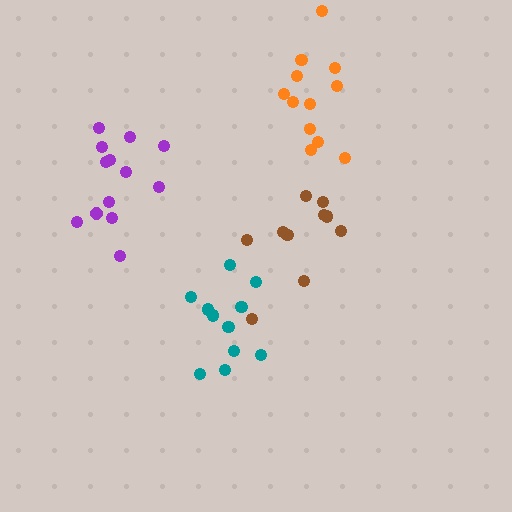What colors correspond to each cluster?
The clusters are colored: purple, teal, orange, brown.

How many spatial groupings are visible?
There are 4 spatial groupings.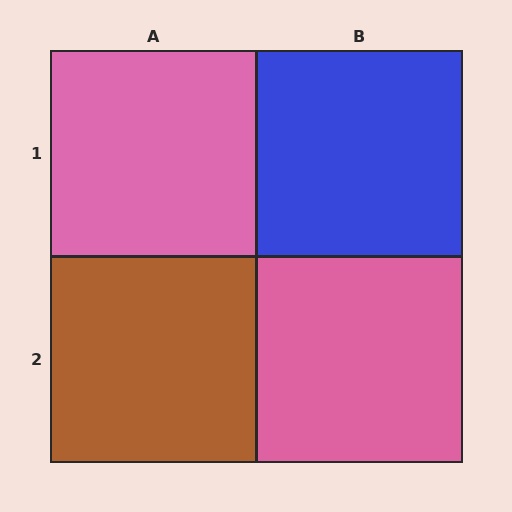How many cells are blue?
1 cell is blue.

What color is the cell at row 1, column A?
Pink.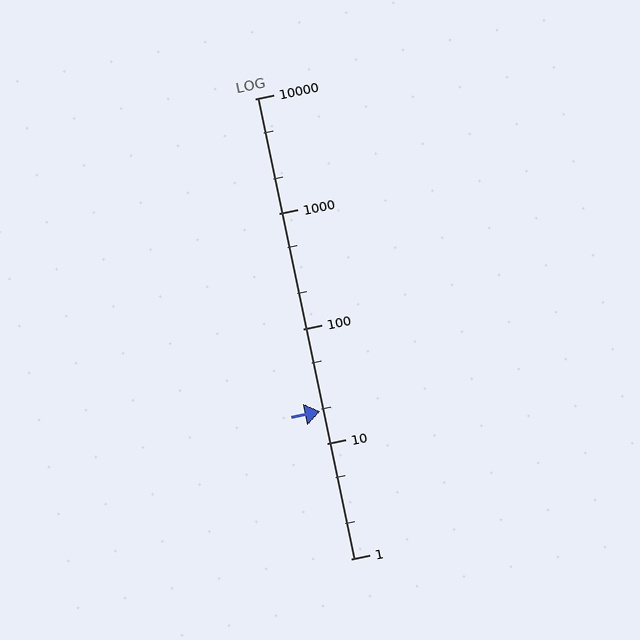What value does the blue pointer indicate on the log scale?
The pointer indicates approximately 19.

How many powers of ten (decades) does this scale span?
The scale spans 4 decades, from 1 to 10000.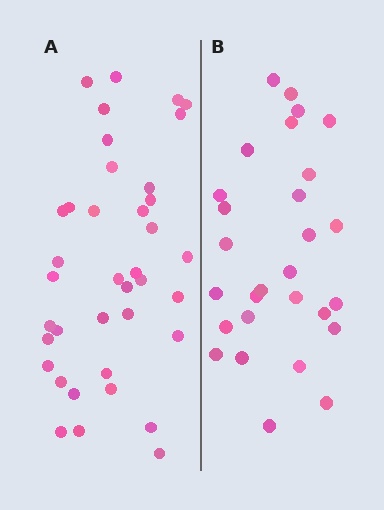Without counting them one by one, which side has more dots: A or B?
Region A (the left region) has more dots.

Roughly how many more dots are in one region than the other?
Region A has roughly 10 or so more dots than region B.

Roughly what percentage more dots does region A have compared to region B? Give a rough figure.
About 35% more.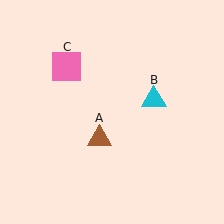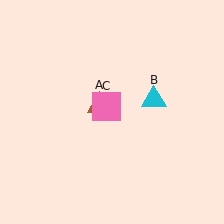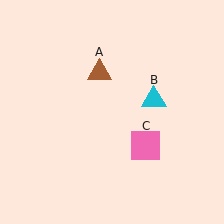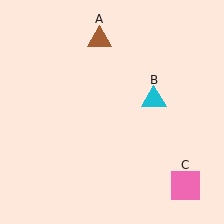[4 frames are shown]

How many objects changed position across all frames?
2 objects changed position: brown triangle (object A), pink square (object C).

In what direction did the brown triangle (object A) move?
The brown triangle (object A) moved up.